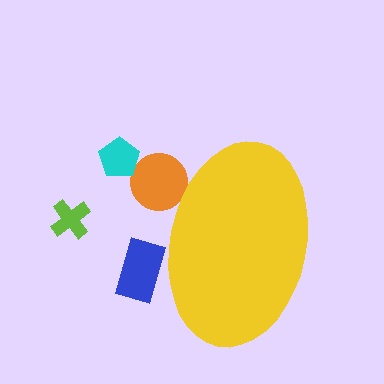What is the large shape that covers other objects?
A yellow ellipse.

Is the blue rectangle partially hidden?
Yes, the blue rectangle is partially hidden behind the yellow ellipse.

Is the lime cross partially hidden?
No, the lime cross is fully visible.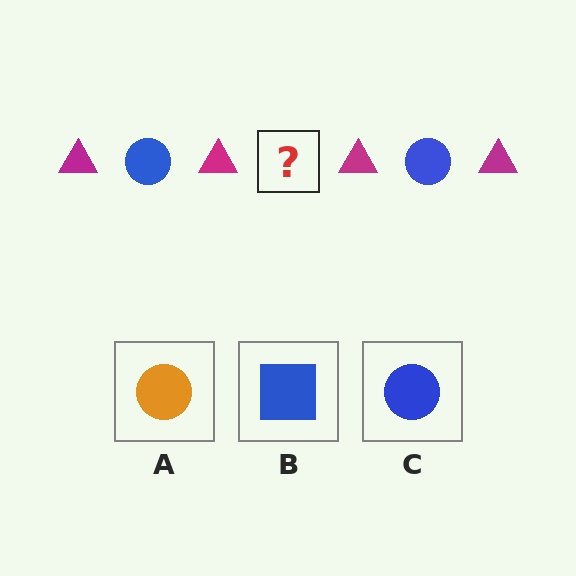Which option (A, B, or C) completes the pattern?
C.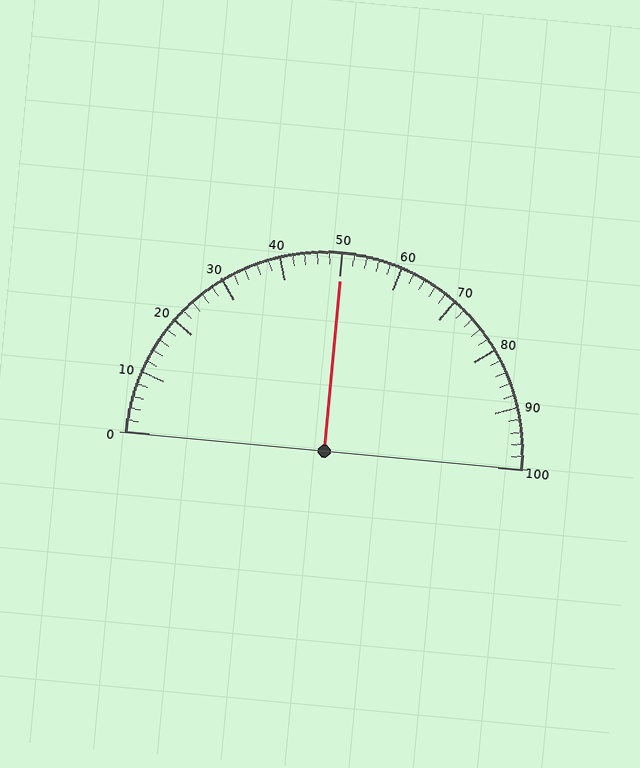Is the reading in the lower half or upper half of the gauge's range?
The reading is in the upper half of the range (0 to 100).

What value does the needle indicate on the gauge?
The needle indicates approximately 50.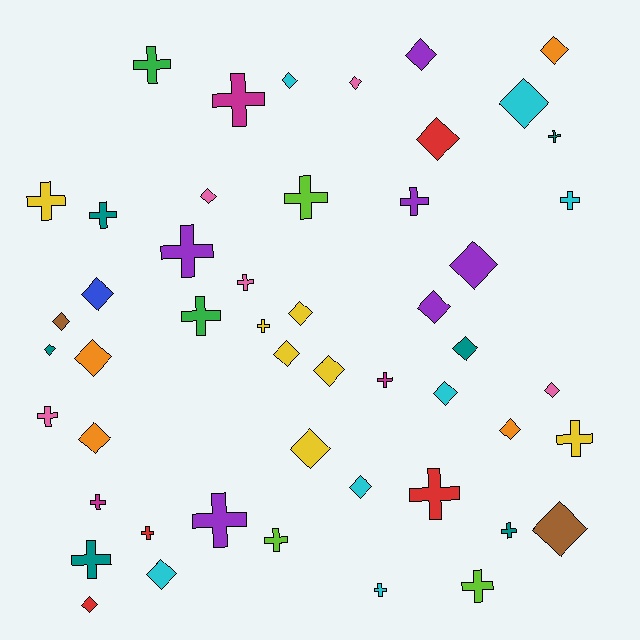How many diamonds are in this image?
There are 26 diamonds.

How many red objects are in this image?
There are 4 red objects.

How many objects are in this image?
There are 50 objects.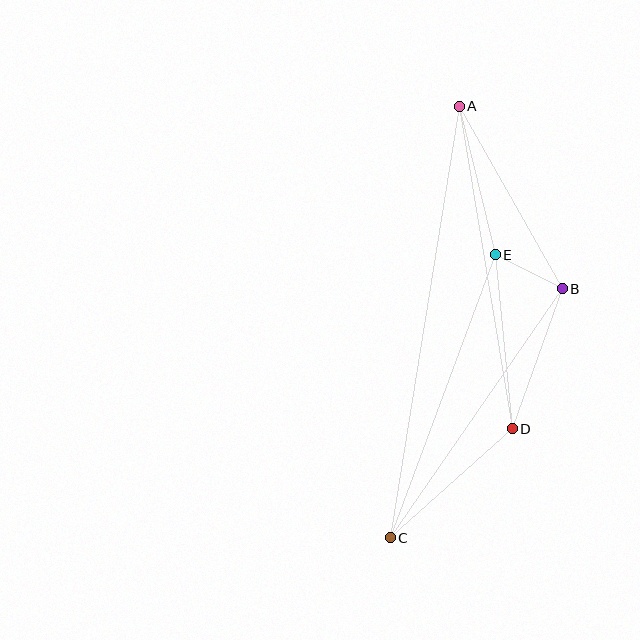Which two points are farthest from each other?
Points A and C are farthest from each other.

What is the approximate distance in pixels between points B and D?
The distance between B and D is approximately 149 pixels.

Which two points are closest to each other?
Points B and E are closest to each other.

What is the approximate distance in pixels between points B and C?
The distance between B and C is approximately 303 pixels.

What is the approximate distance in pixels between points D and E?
The distance between D and E is approximately 175 pixels.